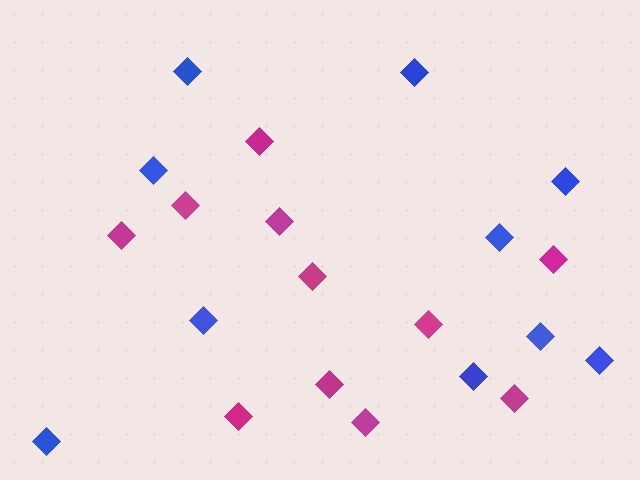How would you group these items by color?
There are 2 groups: one group of blue diamonds (10) and one group of magenta diamonds (11).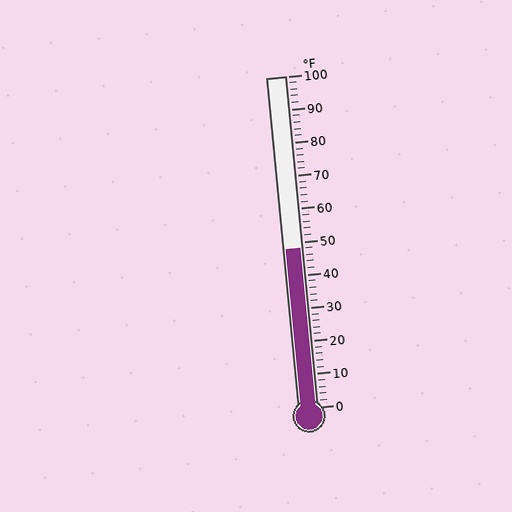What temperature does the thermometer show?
The thermometer shows approximately 48°F.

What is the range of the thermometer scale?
The thermometer scale ranges from 0°F to 100°F.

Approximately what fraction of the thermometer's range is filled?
The thermometer is filled to approximately 50% of its range.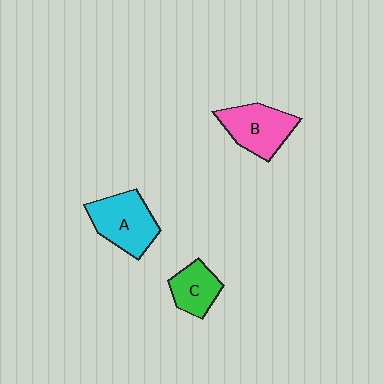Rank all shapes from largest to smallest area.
From largest to smallest: A (cyan), B (pink), C (green).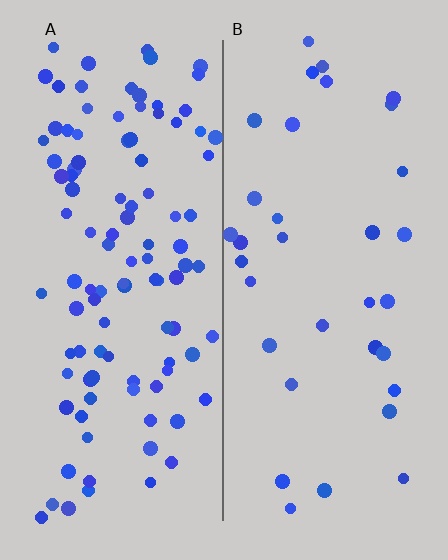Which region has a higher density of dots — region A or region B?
A (the left).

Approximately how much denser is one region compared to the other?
Approximately 3.1× — region A over region B.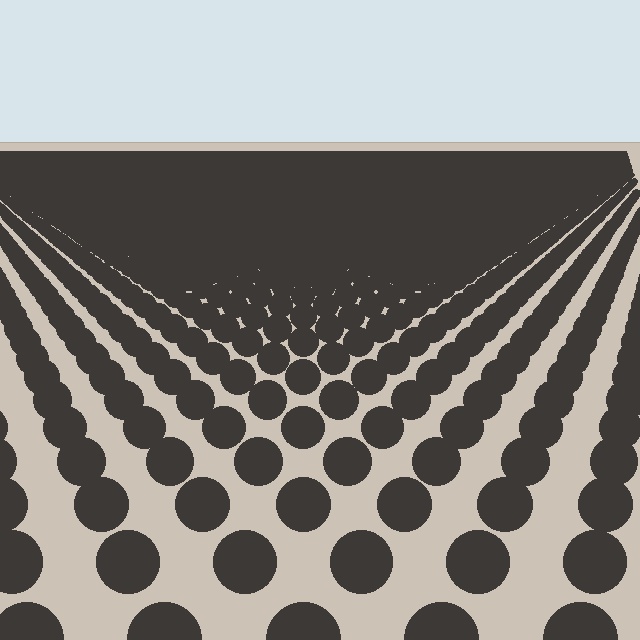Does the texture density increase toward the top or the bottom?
Density increases toward the top.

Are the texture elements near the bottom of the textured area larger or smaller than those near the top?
Larger. Near the bottom, elements are closer to the viewer and appear at a bigger on-screen size.